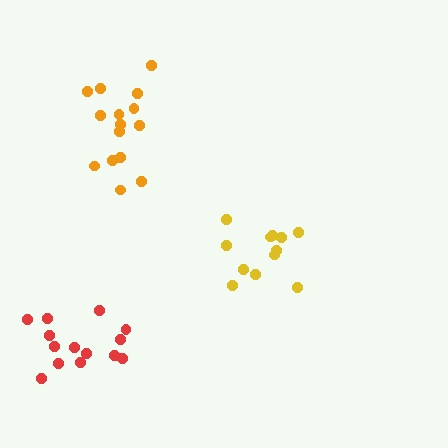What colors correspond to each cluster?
The clusters are colored: orange, red, yellow.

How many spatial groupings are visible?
There are 3 spatial groupings.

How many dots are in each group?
Group 1: 15 dots, Group 2: 14 dots, Group 3: 12 dots (41 total).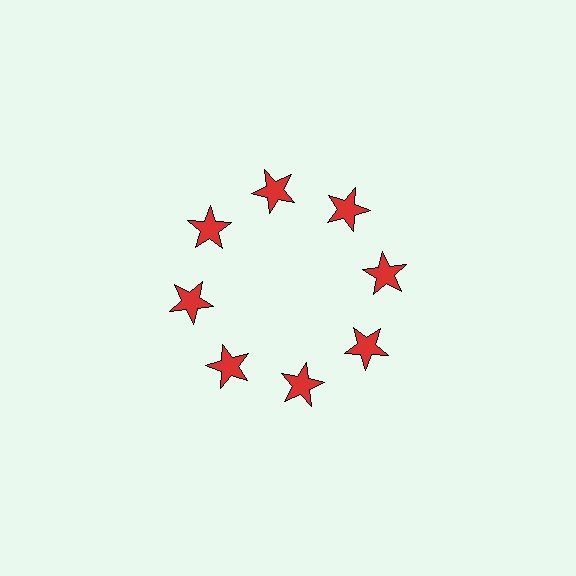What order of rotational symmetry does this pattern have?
This pattern has 8-fold rotational symmetry.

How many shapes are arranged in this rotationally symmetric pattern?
There are 8 shapes, arranged in 8 groups of 1.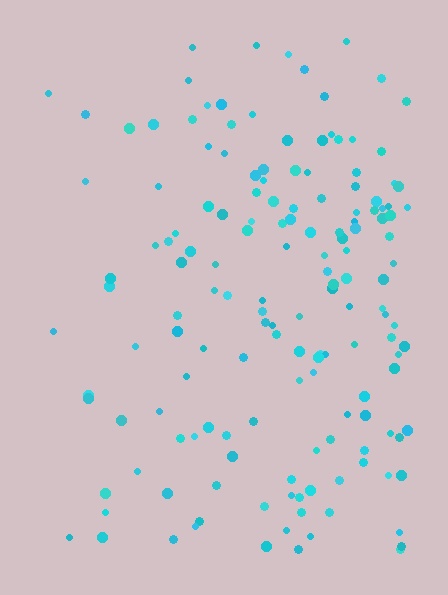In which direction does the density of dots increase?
From left to right, with the right side densest.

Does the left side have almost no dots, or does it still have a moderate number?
Still a moderate number, just noticeably fewer than the right.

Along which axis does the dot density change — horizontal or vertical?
Horizontal.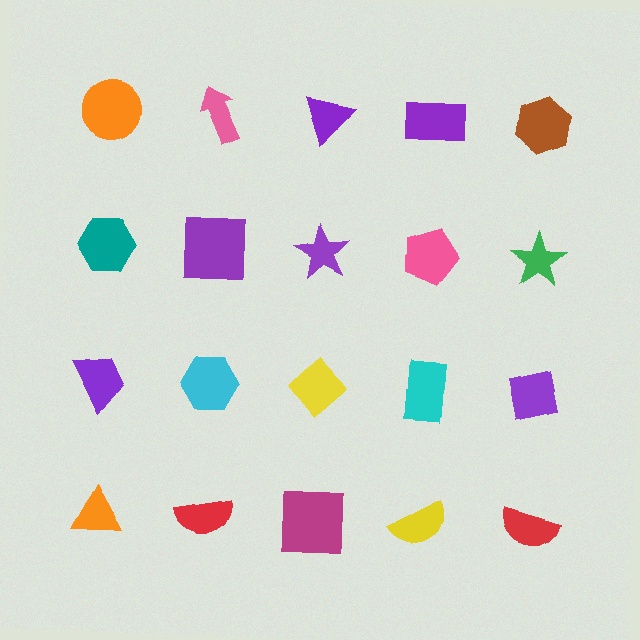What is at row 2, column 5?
A green star.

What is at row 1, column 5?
A brown hexagon.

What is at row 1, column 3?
A purple triangle.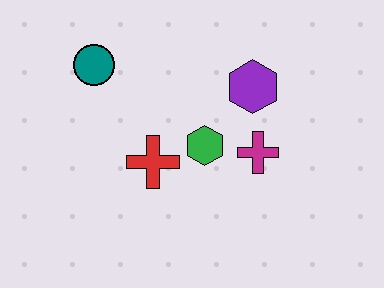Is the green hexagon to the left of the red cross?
No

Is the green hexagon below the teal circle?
Yes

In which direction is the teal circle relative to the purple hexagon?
The teal circle is to the left of the purple hexagon.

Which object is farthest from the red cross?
The purple hexagon is farthest from the red cross.